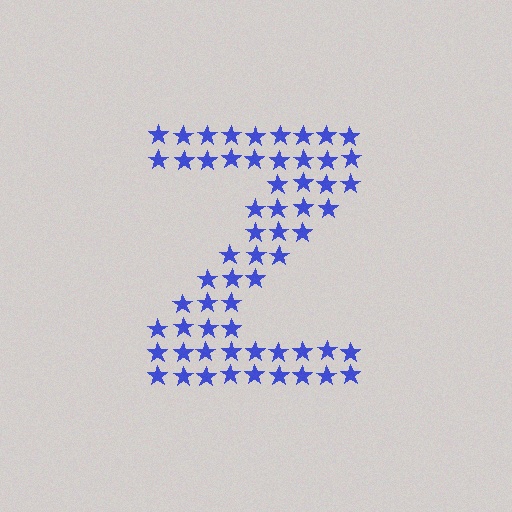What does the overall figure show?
The overall figure shows the letter Z.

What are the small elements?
The small elements are stars.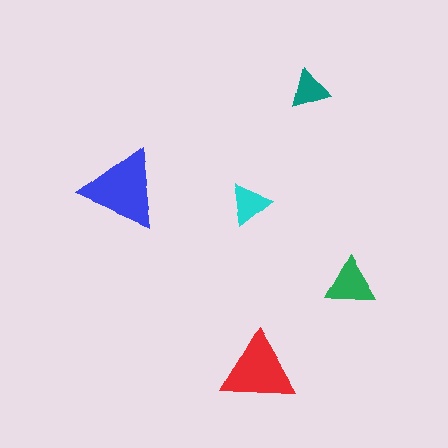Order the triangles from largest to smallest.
the blue one, the red one, the green one, the cyan one, the teal one.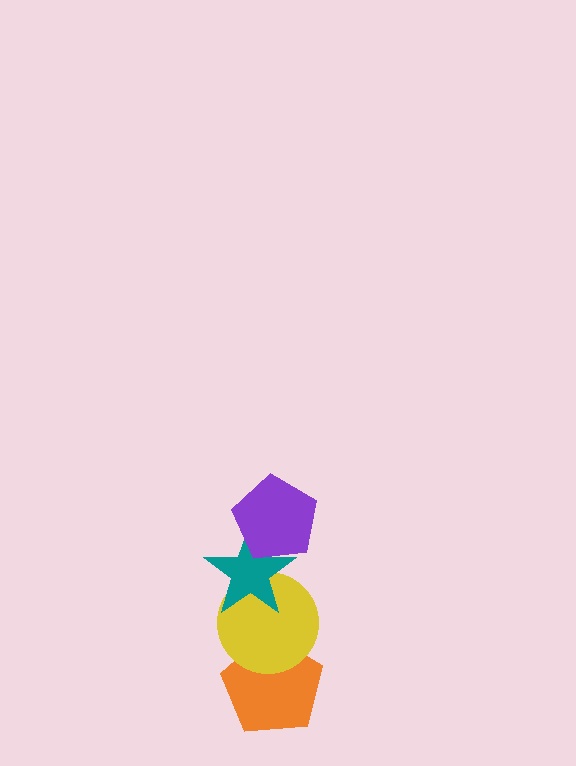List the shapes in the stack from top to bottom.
From top to bottom: the purple pentagon, the teal star, the yellow circle, the orange pentagon.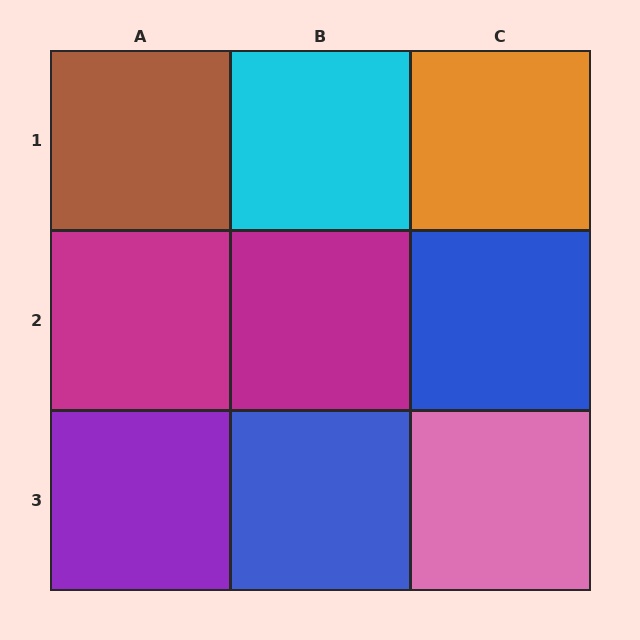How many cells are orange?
1 cell is orange.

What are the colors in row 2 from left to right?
Magenta, magenta, blue.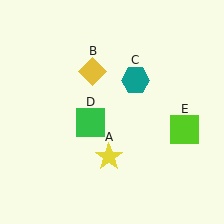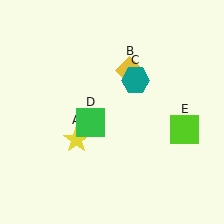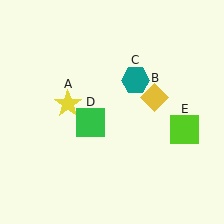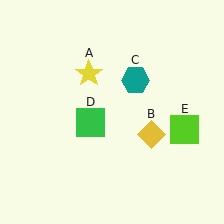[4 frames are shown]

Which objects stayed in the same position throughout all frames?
Teal hexagon (object C) and green square (object D) and lime square (object E) remained stationary.